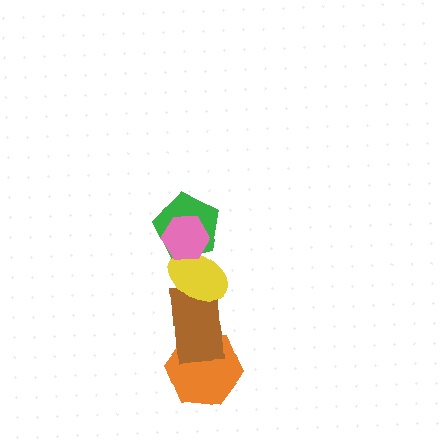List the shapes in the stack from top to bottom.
From top to bottom: the pink hexagon, the green pentagon, the yellow ellipse, the brown rectangle, the orange hexagon.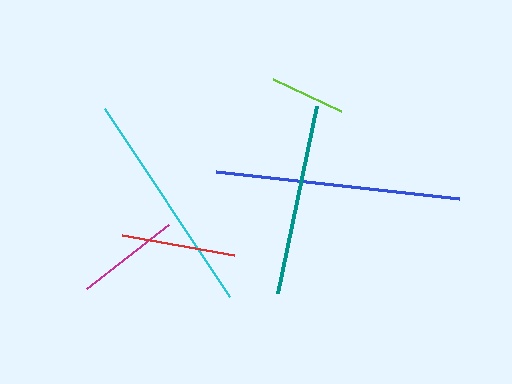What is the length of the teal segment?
The teal segment is approximately 191 pixels long.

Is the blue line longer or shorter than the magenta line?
The blue line is longer than the magenta line.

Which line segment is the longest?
The blue line is the longest at approximately 245 pixels.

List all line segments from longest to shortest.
From longest to shortest: blue, cyan, teal, red, magenta, lime.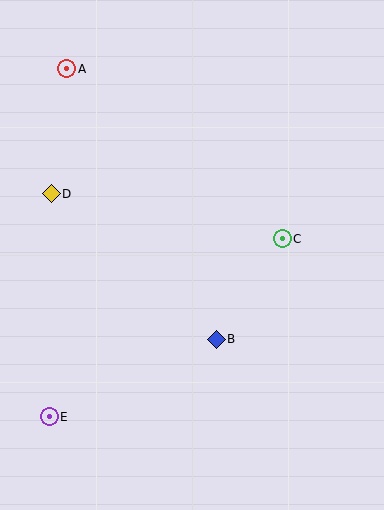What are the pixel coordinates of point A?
Point A is at (67, 69).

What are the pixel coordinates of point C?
Point C is at (282, 239).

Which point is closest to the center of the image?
Point B at (216, 339) is closest to the center.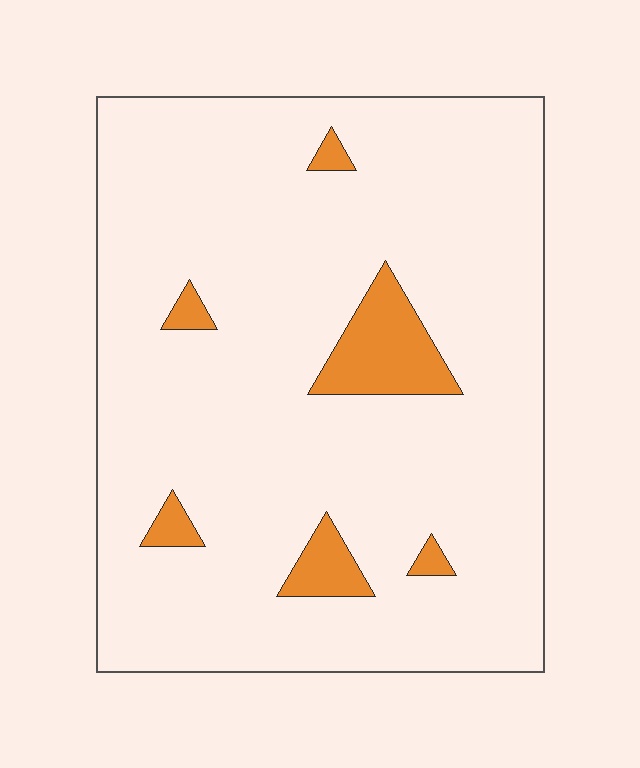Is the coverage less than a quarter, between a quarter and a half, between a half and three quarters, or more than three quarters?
Less than a quarter.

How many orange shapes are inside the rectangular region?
6.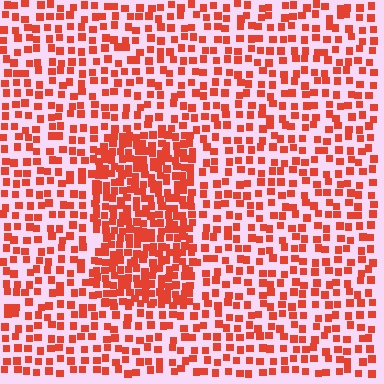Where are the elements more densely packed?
The elements are more densely packed inside the rectangle boundary.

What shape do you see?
I see a rectangle.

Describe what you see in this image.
The image contains small red elements arranged at two different densities. A rectangle-shaped region is visible where the elements are more densely packed than the surrounding area.